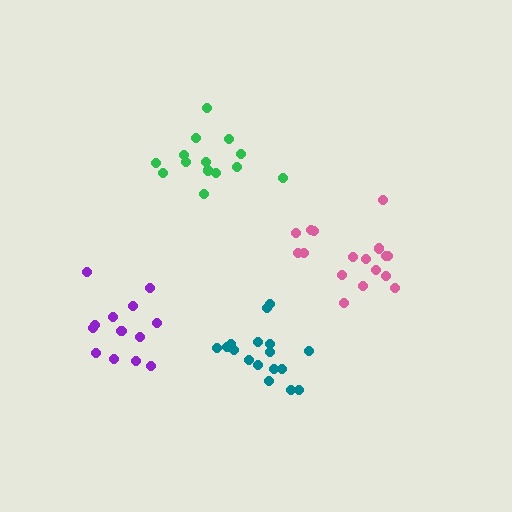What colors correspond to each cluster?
The clusters are colored: teal, pink, purple, green.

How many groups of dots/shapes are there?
There are 4 groups.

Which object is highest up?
The green cluster is topmost.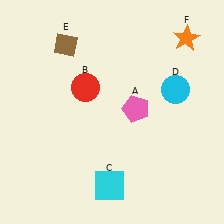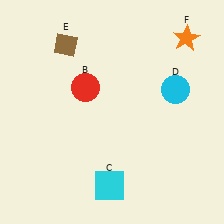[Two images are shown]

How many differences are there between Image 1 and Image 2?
There is 1 difference between the two images.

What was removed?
The pink pentagon (A) was removed in Image 2.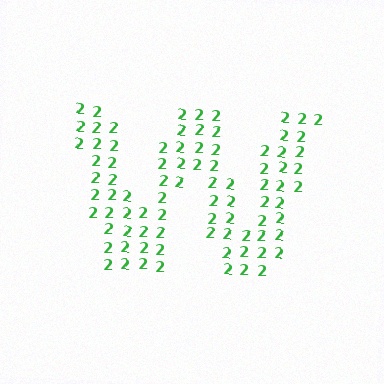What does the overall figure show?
The overall figure shows the letter W.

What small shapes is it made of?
It is made of small digit 2's.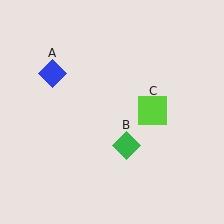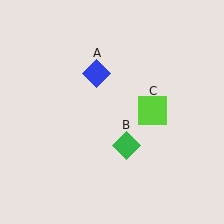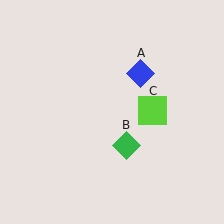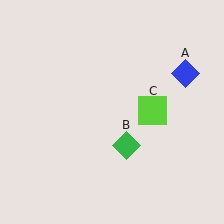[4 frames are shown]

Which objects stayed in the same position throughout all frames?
Green diamond (object B) and lime square (object C) remained stationary.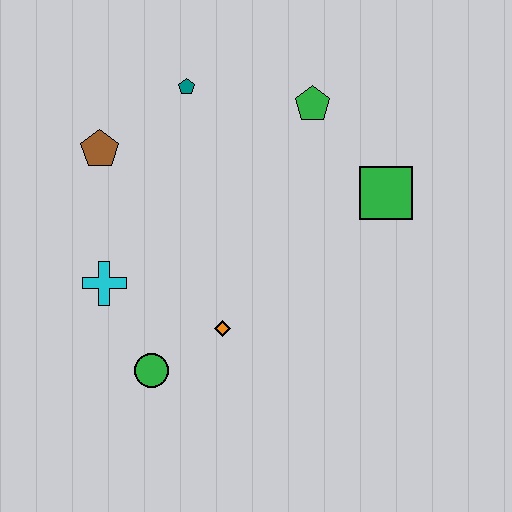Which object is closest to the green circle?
The orange diamond is closest to the green circle.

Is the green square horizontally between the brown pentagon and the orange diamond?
No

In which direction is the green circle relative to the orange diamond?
The green circle is to the left of the orange diamond.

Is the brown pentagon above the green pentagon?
No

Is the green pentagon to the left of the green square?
Yes